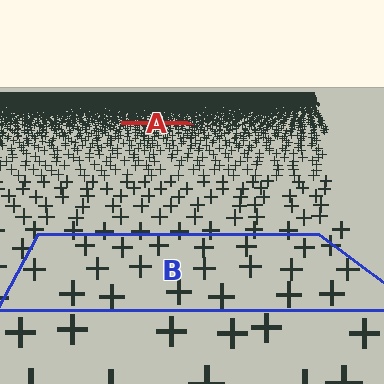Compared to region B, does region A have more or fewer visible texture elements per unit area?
Region A has more texture elements per unit area — they are packed more densely because it is farther away.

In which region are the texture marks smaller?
The texture marks are smaller in region A, because it is farther away.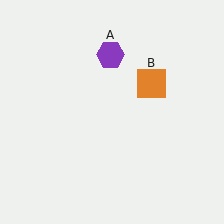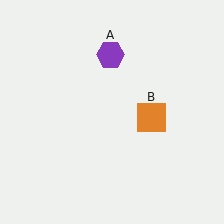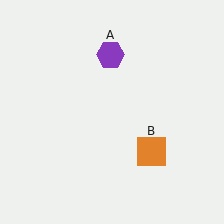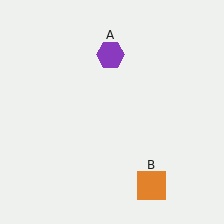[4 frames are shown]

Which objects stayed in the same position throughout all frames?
Purple hexagon (object A) remained stationary.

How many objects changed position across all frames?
1 object changed position: orange square (object B).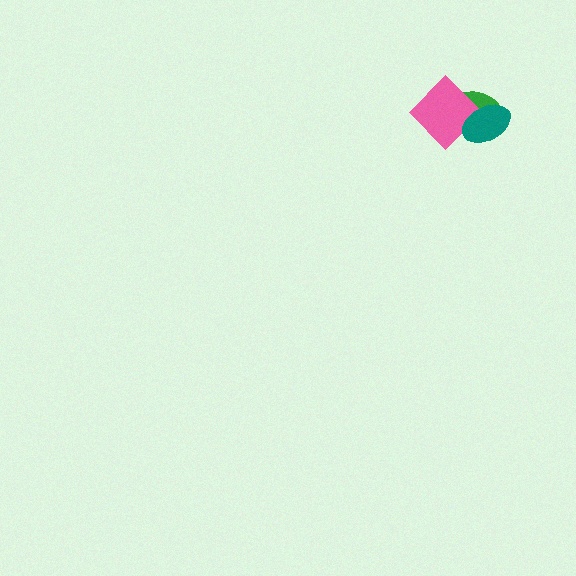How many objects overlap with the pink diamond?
2 objects overlap with the pink diamond.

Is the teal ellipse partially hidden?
No, no other shape covers it.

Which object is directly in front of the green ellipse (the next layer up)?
The pink diamond is directly in front of the green ellipse.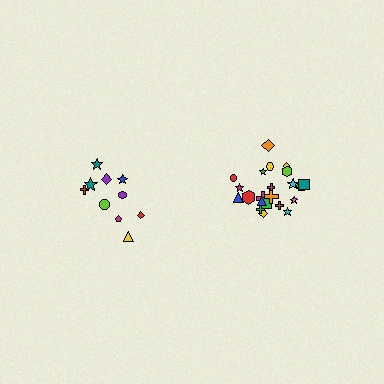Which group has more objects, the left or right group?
The right group.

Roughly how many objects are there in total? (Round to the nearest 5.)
Roughly 30 objects in total.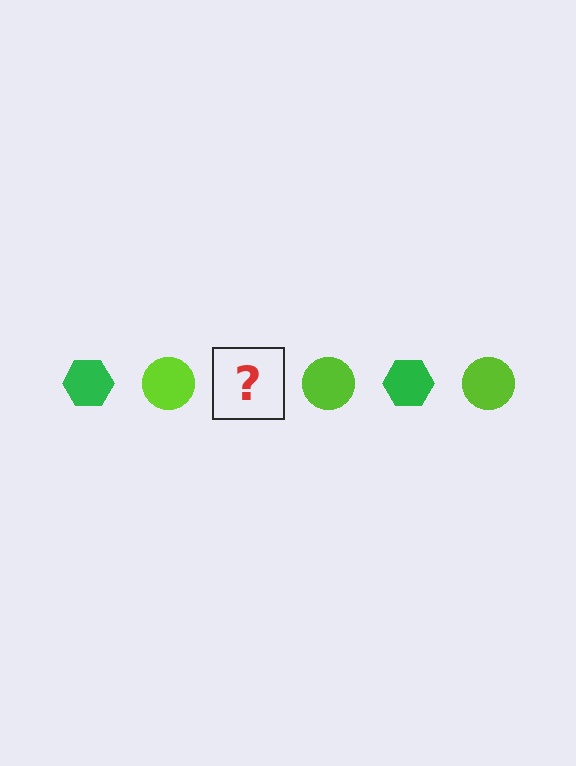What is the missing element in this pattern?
The missing element is a green hexagon.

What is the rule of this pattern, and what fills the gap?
The rule is that the pattern alternates between green hexagon and lime circle. The gap should be filled with a green hexagon.